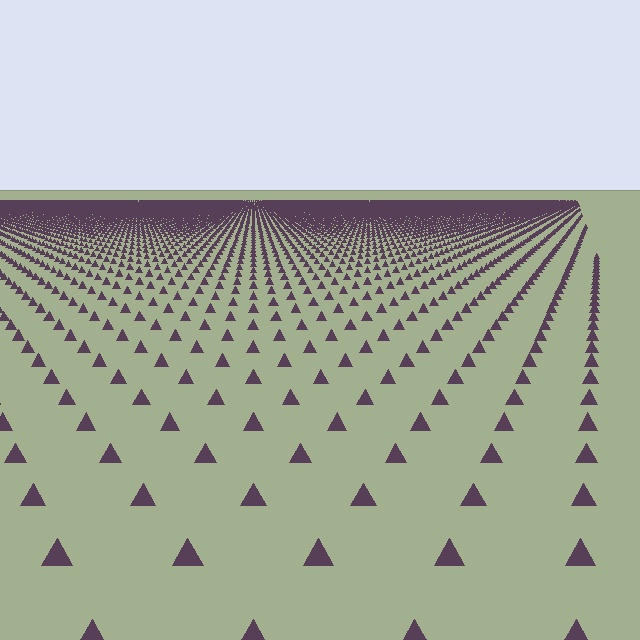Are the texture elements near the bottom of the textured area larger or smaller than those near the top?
Larger. Near the bottom, elements are closer to the viewer and appear at a bigger on-screen size.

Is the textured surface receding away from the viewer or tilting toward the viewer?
The surface is receding away from the viewer. Texture elements get smaller and denser toward the top.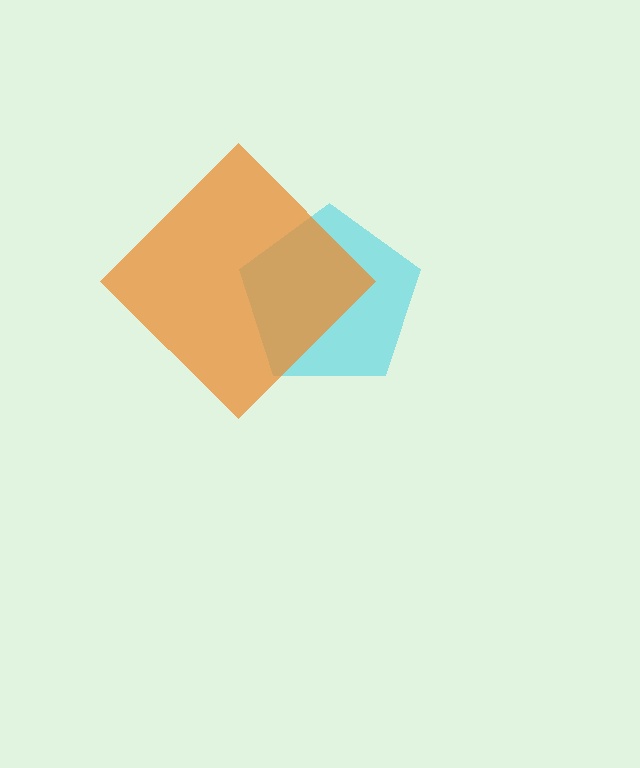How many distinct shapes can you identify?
There are 2 distinct shapes: a cyan pentagon, an orange diamond.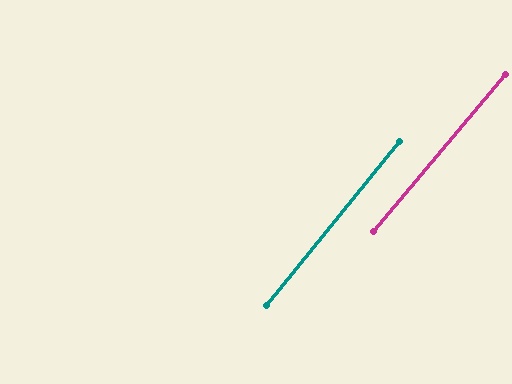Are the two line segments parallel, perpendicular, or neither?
Parallel — their directions differ by only 0.7°.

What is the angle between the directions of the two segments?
Approximately 1 degree.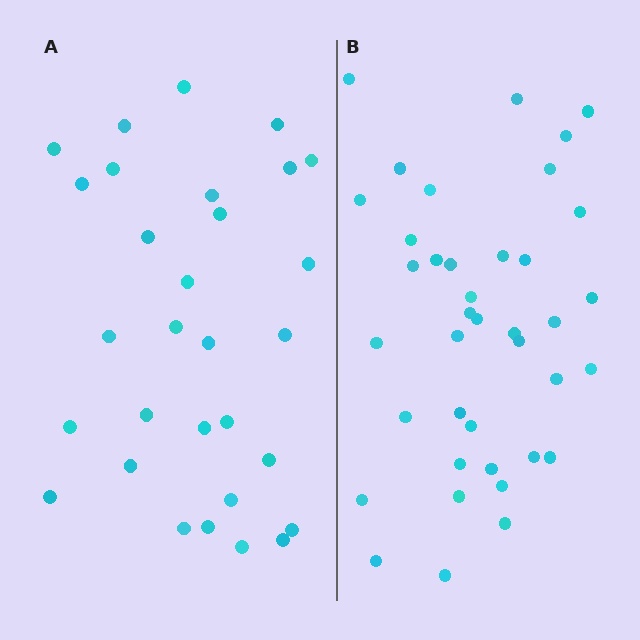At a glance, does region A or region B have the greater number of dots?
Region B (the right region) has more dots.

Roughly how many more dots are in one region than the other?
Region B has roughly 8 or so more dots than region A.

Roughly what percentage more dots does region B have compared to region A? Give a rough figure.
About 30% more.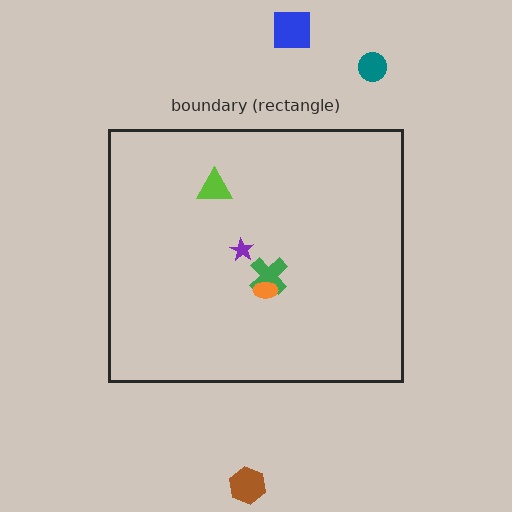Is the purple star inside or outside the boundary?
Inside.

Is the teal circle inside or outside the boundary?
Outside.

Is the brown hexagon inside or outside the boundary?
Outside.